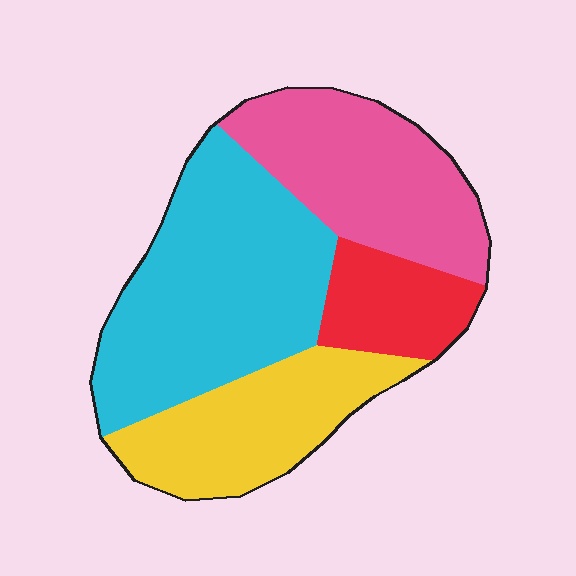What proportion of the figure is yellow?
Yellow covers around 20% of the figure.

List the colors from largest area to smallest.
From largest to smallest: cyan, pink, yellow, red.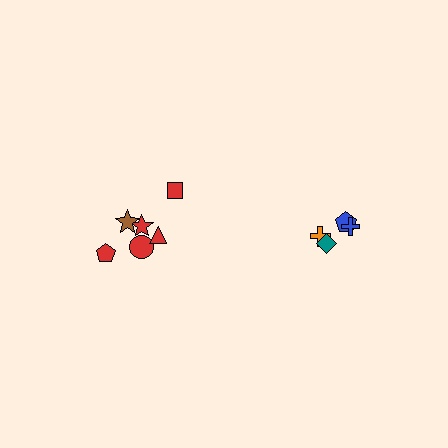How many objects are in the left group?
There are 6 objects.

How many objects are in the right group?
There are 4 objects.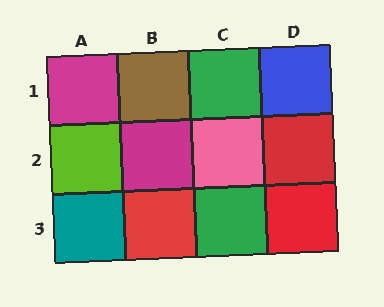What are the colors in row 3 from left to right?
Teal, red, green, red.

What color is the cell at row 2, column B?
Magenta.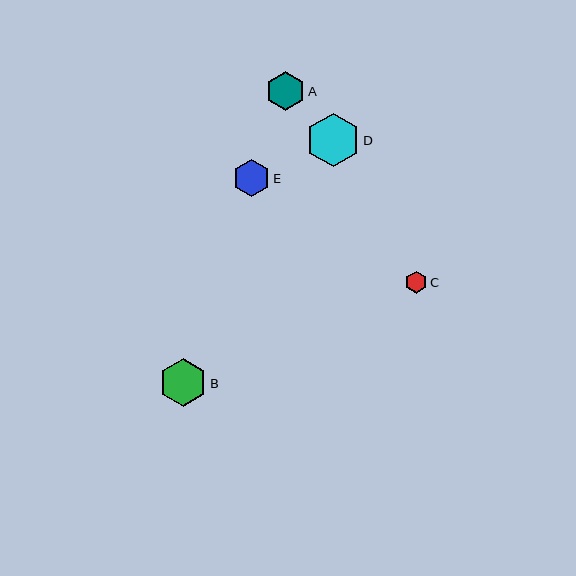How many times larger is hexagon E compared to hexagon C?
Hexagon E is approximately 1.7 times the size of hexagon C.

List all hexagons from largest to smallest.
From largest to smallest: D, B, A, E, C.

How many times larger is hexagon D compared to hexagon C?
Hexagon D is approximately 2.4 times the size of hexagon C.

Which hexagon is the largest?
Hexagon D is the largest with a size of approximately 54 pixels.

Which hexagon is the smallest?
Hexagon C is the smallest with a size of approximately 22 pixels.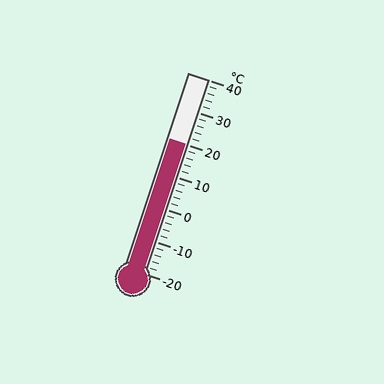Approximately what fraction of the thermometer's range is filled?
The thermometer is filled to approximately 65% of its range.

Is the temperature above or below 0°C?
The temperature is above 0°C.